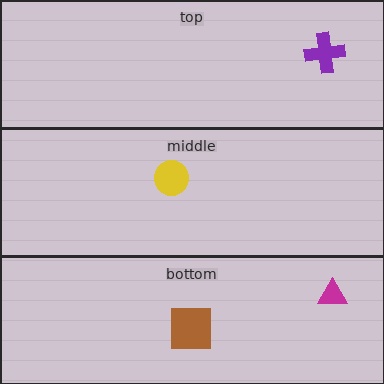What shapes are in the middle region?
The yellow circle.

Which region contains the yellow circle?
The middle region.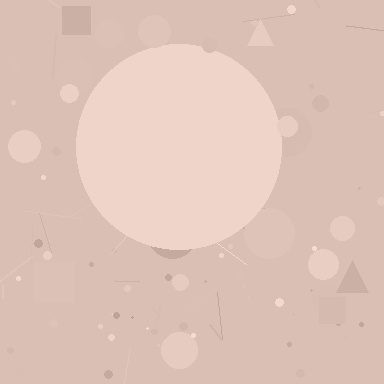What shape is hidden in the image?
A circle is hidden in the image.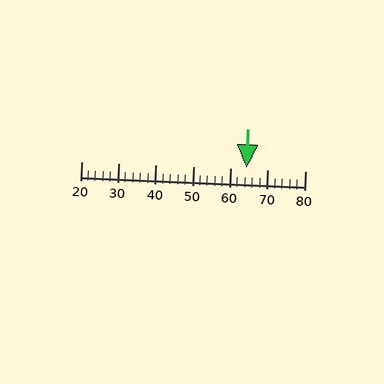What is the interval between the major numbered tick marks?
The major tick marks are spaced 10 units apart.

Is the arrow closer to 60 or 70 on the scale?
The arrow is closer to 60.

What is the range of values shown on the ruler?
The ruler shows values from 20 to 80.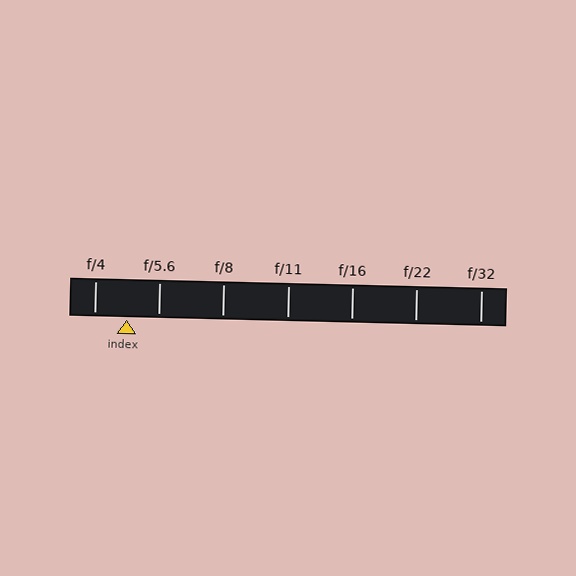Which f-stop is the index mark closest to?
The index mark is closest to f/4.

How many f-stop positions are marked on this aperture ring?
There are 7 f-stop positions marked.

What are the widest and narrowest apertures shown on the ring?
The widest aperture shown is f/4 and the narrowest is f/32.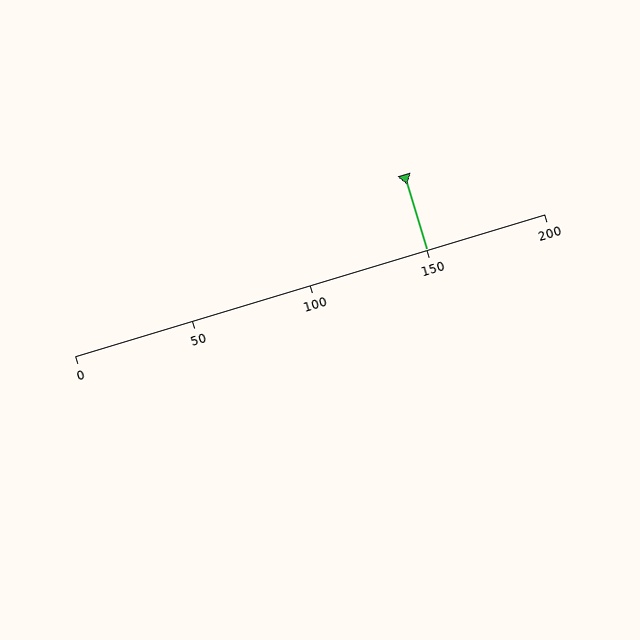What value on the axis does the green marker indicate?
The marker indicates approximately 150.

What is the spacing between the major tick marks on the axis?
The major ticks are spaced 50 apart.